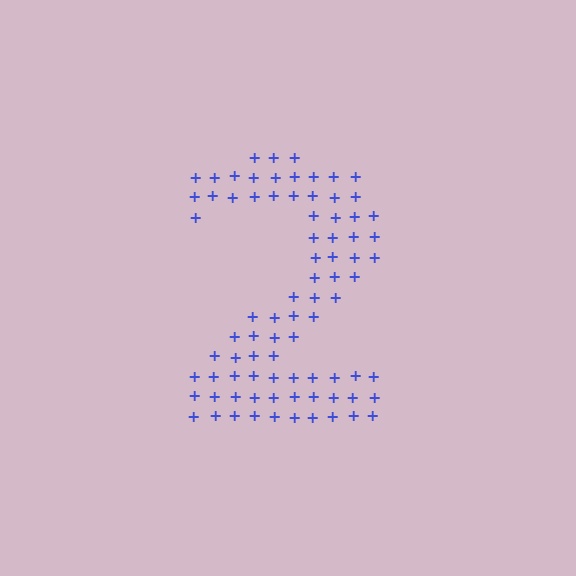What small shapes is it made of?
It is made of small plus signs.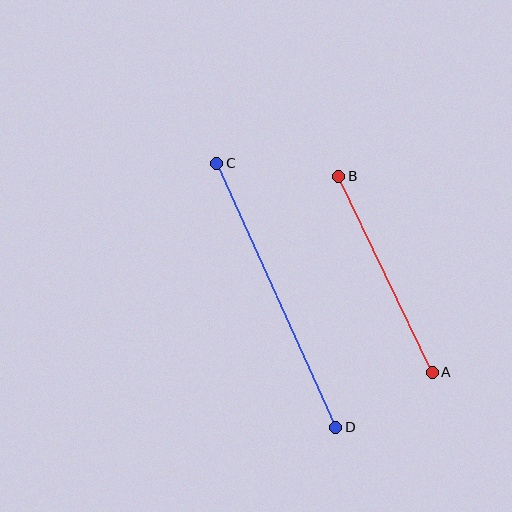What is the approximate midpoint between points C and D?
The midpoint is at approximately (276, 295) pixels.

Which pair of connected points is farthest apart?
Points C and D are farthest apart.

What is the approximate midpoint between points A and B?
The midpoint is at approximately (386, 274) pixels.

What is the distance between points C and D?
The distance is approximately 289 pixels.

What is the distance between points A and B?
The distance is approximately 217 pixels.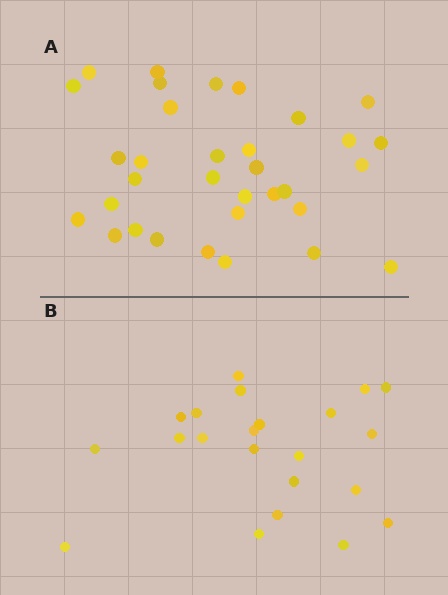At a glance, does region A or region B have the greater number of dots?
Region A (the top region) has more dots.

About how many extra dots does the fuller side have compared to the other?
Region A has roughly 12 or so more dots than region B.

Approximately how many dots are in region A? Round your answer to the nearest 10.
About 30 dots. (The exact count is 33, which rounds to 30.)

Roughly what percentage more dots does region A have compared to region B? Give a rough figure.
About 50% more.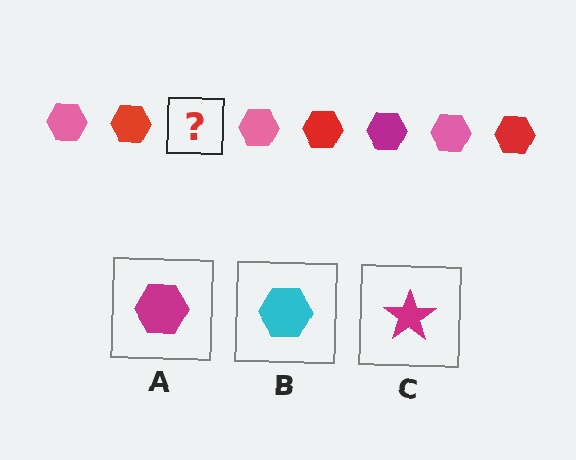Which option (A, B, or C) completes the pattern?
A.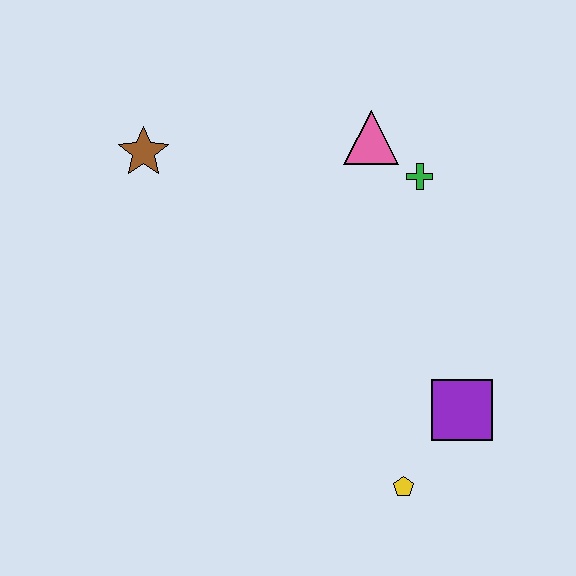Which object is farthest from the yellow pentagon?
The brown star is farthest from the yellow pentagon.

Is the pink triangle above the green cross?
Yes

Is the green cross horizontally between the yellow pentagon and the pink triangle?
No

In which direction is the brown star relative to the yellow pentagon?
The brown star is above the yellow pentagon.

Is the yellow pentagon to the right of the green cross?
No